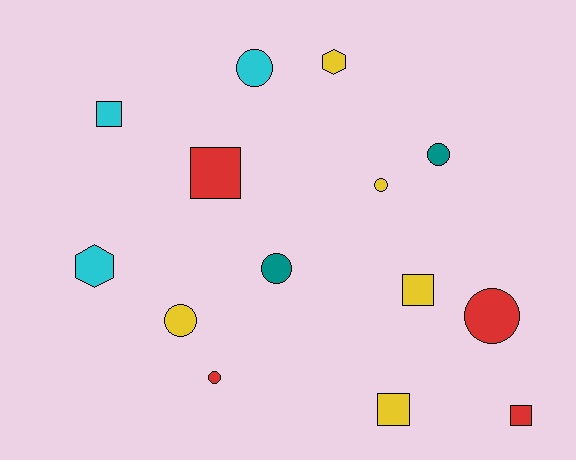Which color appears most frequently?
Yellow, with 5 objects.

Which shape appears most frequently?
Circle, with 7 objects.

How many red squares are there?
There are 2 red squares.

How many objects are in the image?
There are 14 objects.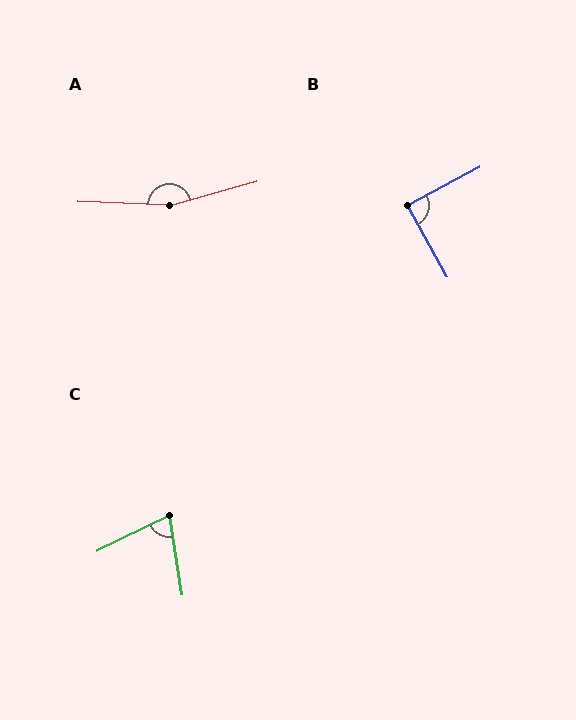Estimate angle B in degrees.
Approximately 89 degrees.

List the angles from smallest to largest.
C (72°), B (89°), A (162°).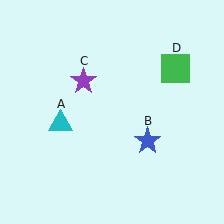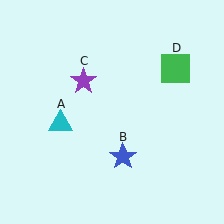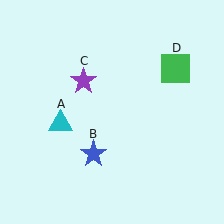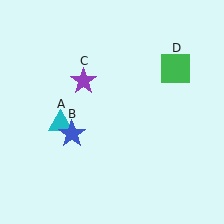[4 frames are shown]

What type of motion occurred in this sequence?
The blue star (object B) rotated clockwise around the center of the scene.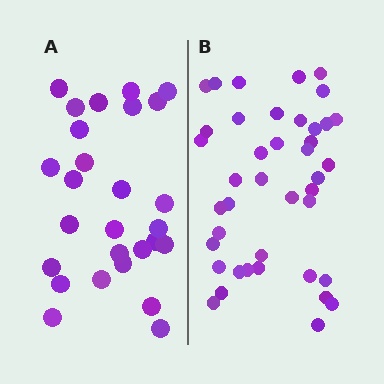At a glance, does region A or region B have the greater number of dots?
Region B (the right region) has more dots.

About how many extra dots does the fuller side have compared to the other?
Region B has approximately 15 more dots than region A.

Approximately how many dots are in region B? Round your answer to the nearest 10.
About 40 dots. (The exact count is 41, which rounds to 40.)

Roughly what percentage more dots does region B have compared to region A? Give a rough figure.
About 50% more.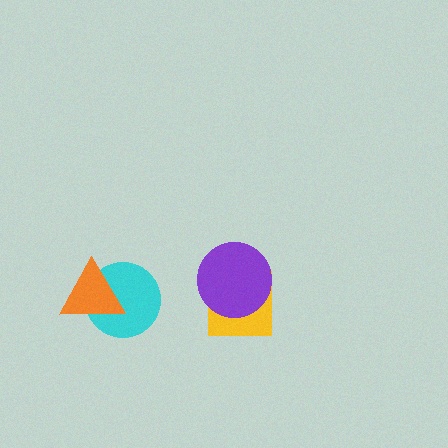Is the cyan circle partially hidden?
Yes, it is partially covered by another shape.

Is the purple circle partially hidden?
No, no other shape covers it.